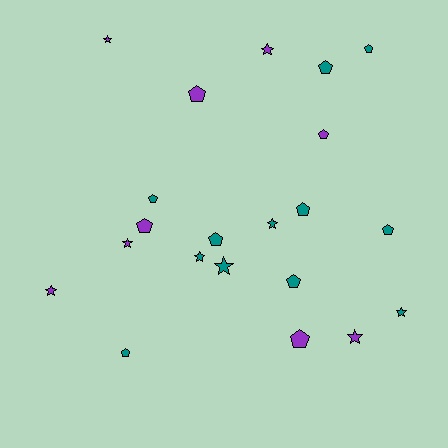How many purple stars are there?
There are 5 purple stars.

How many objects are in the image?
There are 21 objects.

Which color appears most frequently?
Teal, with 12 objects.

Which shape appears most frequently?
Pentagon, with 12 objects.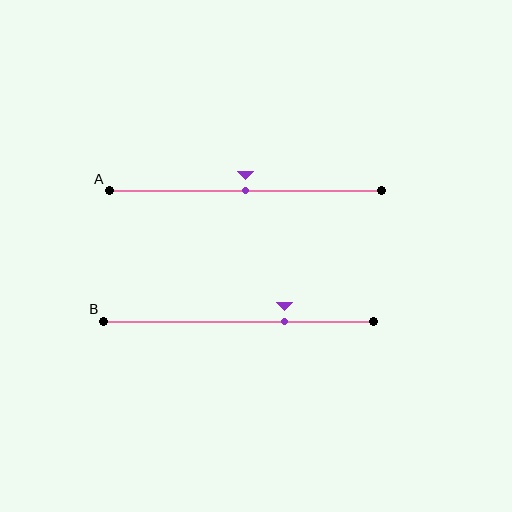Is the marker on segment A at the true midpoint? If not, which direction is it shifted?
Yes, the marker on segment A is at the true midpoint.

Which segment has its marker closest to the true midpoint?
Segment A has its marker closest to the true midpoint.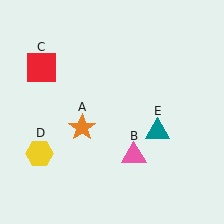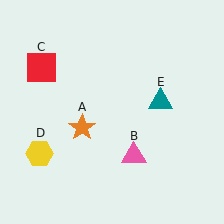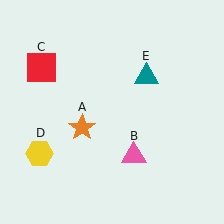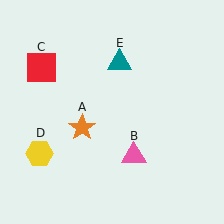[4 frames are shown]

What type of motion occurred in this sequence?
The teal triangle (object E) rotated counterclockwise around the center of the scene.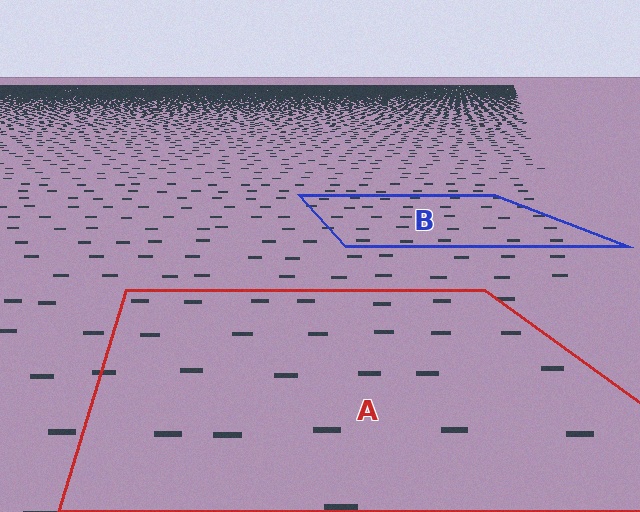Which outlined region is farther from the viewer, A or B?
Region B is farther from the viewer — the texture elements inside it appear smaller and more densely packed.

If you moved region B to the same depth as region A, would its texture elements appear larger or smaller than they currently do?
They would appear larger. At a closer depth, the same texture elements are projected at a bigger on-screen size.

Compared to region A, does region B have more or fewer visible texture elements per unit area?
Region B has more texture elements per unit area — they are packed more densely because it is farther away.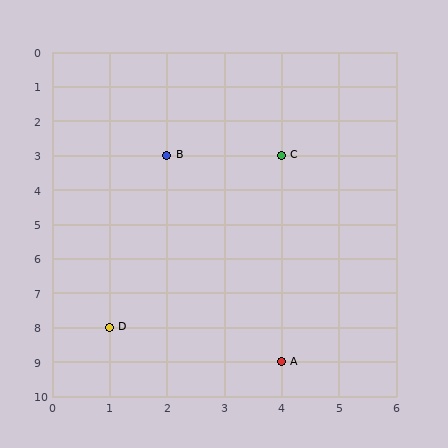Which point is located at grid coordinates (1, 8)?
Point D is at (1, 8).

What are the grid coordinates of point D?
Point D is at grid coordinates (1, 8).